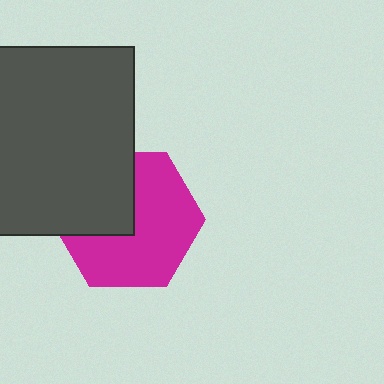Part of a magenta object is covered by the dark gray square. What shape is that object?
It is a hexagon.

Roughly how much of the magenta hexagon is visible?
About half of it is visible (roughly 64%).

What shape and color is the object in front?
The object in front is a dark gray square.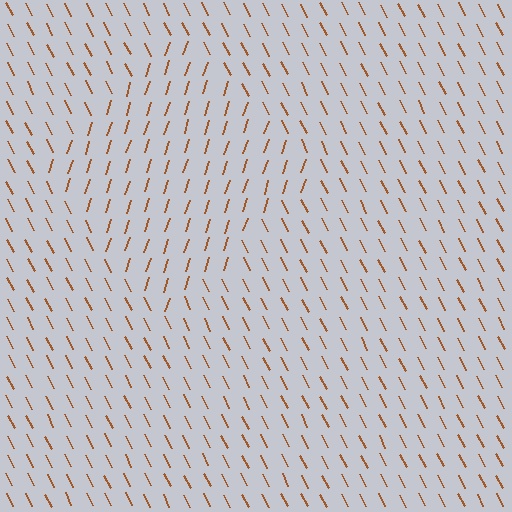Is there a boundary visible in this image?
Yes, there is a texture boundary formed by a change in line orientation.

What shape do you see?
I see a diamond.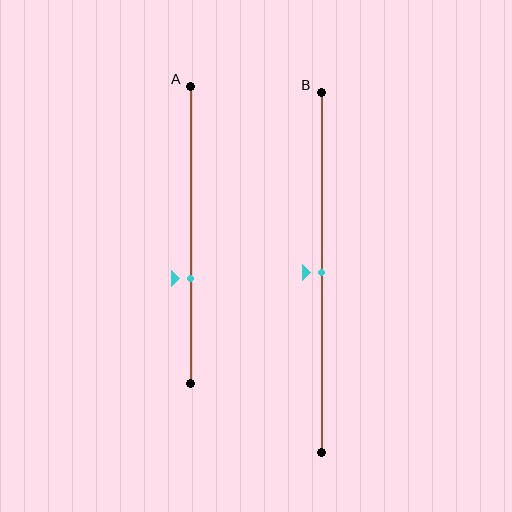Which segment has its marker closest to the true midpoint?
Segment B has its marker closest to the true midpoint.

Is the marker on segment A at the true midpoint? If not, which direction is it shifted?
No, the marker on segment A is shifted downward by about 15% of the segment length.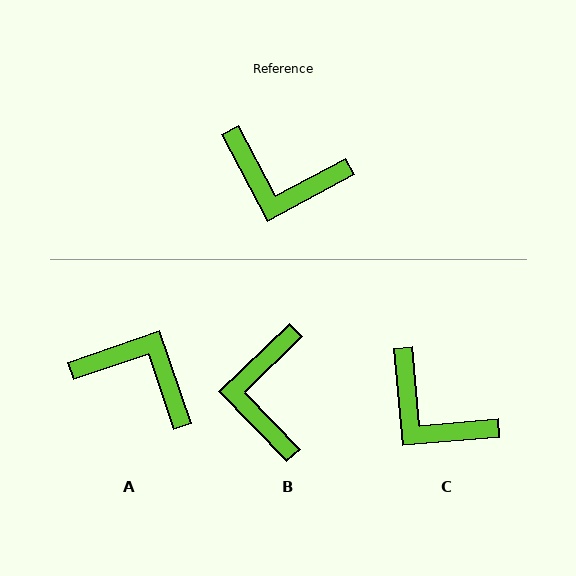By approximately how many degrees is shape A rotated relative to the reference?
Approximately 171 degrees counter-clockwise.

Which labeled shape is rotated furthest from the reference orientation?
A, about 171 degrees away.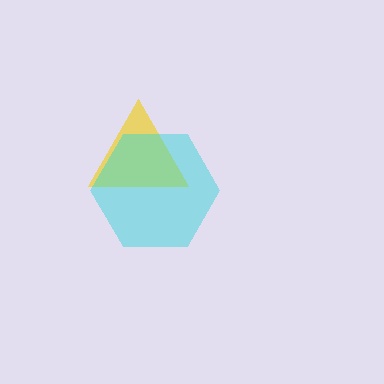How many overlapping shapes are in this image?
There are 2 overlapping shapes in the image.